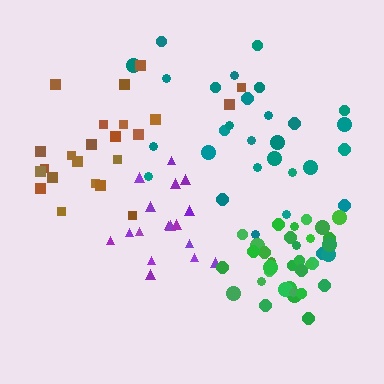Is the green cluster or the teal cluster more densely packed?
Green.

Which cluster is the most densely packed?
Green.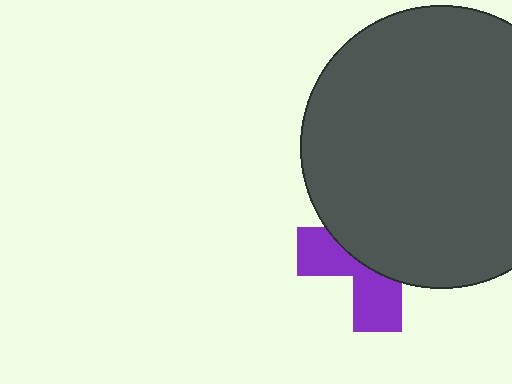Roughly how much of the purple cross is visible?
A small part of it is visible (roughly 39%).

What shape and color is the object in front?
The object in front is a dark gray circle.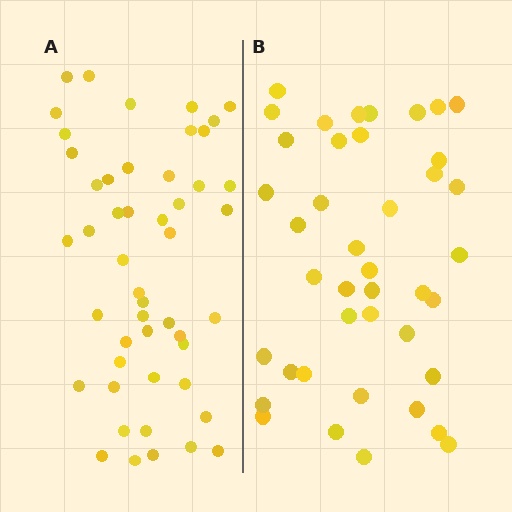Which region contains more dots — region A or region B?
Region A (the left region) has more dots.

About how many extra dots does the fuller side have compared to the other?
Region A has roughly 8 or so more dots than region B.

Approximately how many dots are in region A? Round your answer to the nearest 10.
About 50 dots. (The exact count is 49, which rounds to 50.)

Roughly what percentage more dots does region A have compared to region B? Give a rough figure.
About 20% more.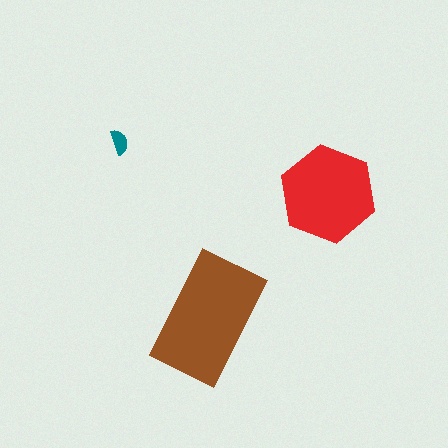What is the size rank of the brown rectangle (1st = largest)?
1st.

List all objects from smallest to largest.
The teal semicircle, the red hexagon, the brown rectangle.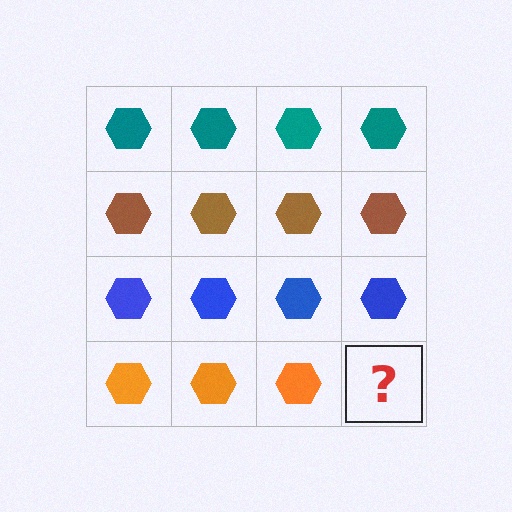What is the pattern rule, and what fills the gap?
The rule is that each row has a consistent color. The gap should be filled with an orange hexagon.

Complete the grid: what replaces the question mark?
The question mark should be replaced with an orange hexagon.